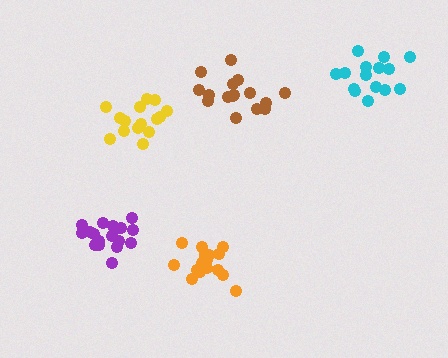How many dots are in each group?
Group 1: 15 dots, Group 2: 18 dots, Group 3: 16 dots, Group 4: 15 dots, Group 5: 17 dots (81 total).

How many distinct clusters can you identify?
There are 5 distinct clusters.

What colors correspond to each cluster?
The clusters are colored: yellow, purple, brown, cyan, orange.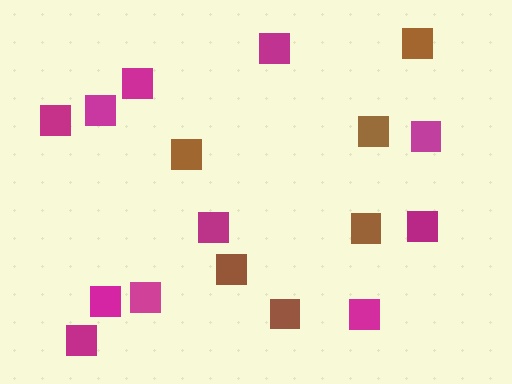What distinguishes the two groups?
There are 2 groups: one group of magenta squares (11) and one group of brown squares (6).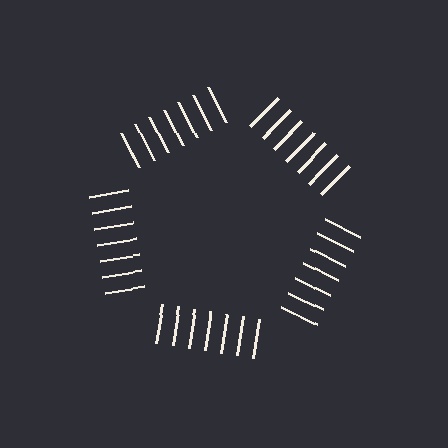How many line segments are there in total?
35 — 7 along each of the 5 edges.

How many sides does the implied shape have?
5 sides — the line-ends trace a pentagon.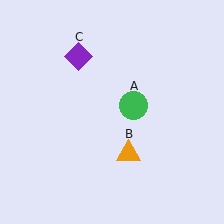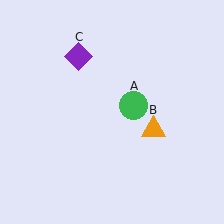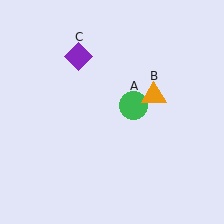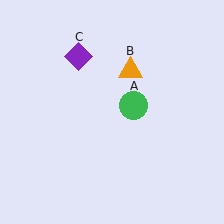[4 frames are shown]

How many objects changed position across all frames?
1 object changed position: orange triangle (object B).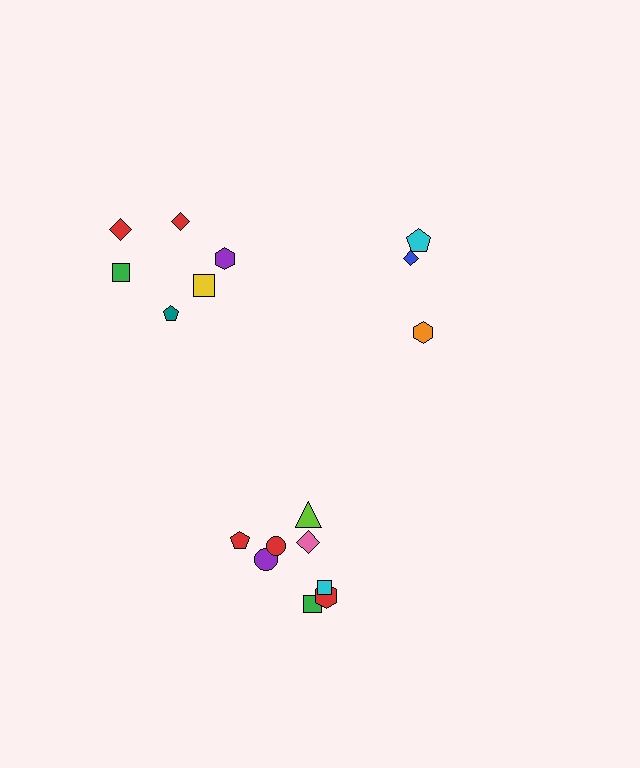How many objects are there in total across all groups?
There are 17 objects.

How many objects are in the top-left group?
There are 6 objects.